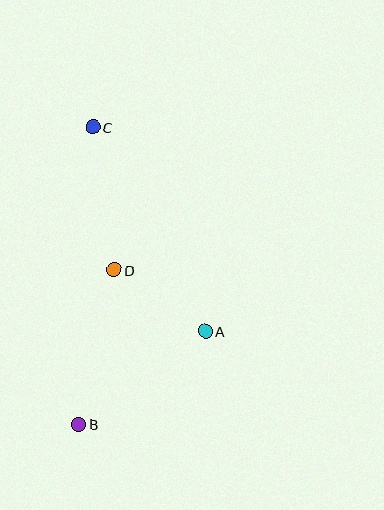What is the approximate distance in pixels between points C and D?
The distance between C and D is approximately 145 pixels.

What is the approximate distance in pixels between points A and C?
The distance between A and C is approximately 233 pixels.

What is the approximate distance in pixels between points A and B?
The distance between A and B is approximately 157 pixels.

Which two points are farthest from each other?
Points B and C are farthest from each other.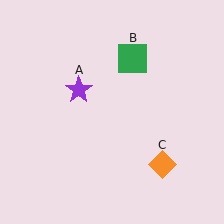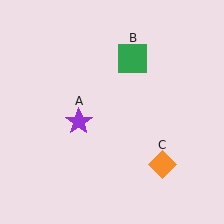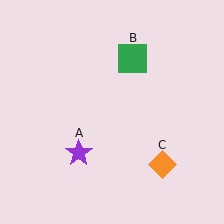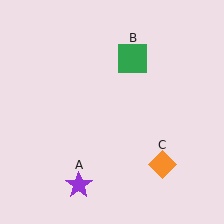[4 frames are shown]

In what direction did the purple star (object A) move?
The purple star (object A) moved down.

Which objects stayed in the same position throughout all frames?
Green square (object B) and orange diamond (object C) remained stationary.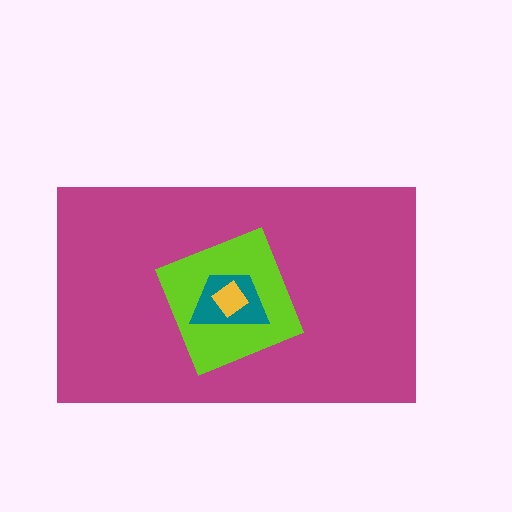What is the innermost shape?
The yellow diamond.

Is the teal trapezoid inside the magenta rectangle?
Yes.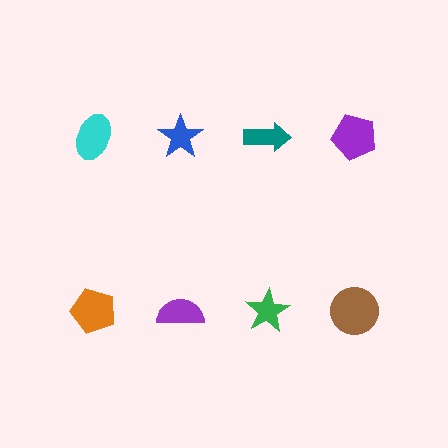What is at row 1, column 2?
A blue star.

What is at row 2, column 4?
A brown circle.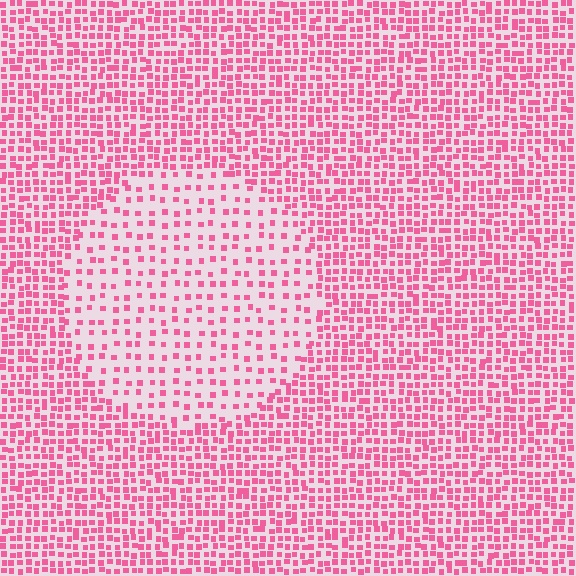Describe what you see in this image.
The image contains small pink elements arranged at two different densities. A circle-shaped region is visible where the elements are less densely packed than the surrounding area.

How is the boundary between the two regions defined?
The boundary is defined by a change in element density (approximately 2.2x ratio). All elements are the same color, size, and shape.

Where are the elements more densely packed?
The elements are more densely packed outside the circle boundary.